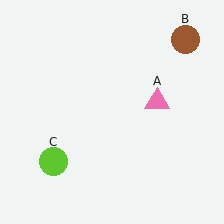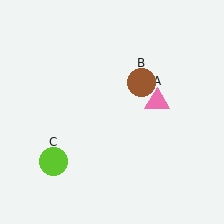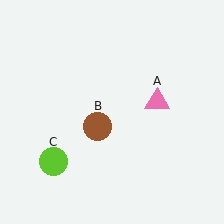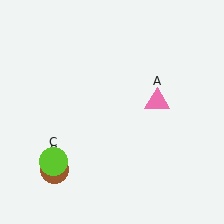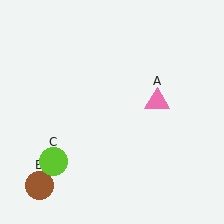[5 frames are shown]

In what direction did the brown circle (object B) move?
The brown circle (object B) moved down and to the left.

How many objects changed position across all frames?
1 object changed position: brown circle (object B).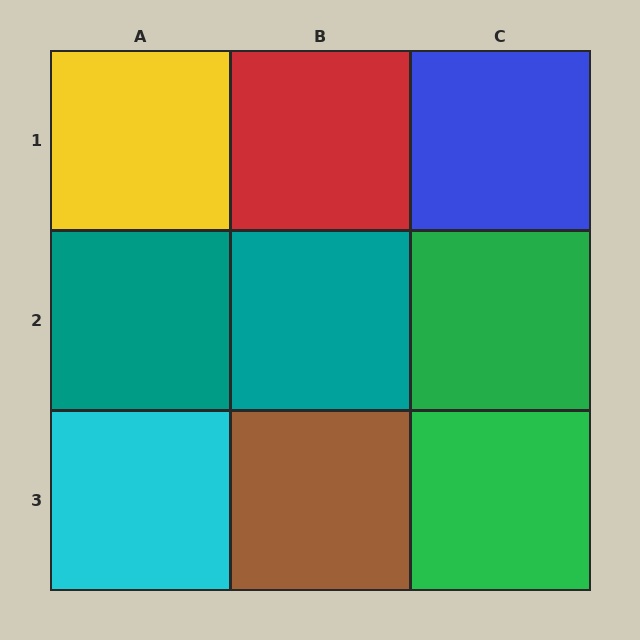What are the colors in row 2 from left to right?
Teal, teal, green.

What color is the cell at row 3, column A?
Cyan.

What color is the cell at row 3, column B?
Brown.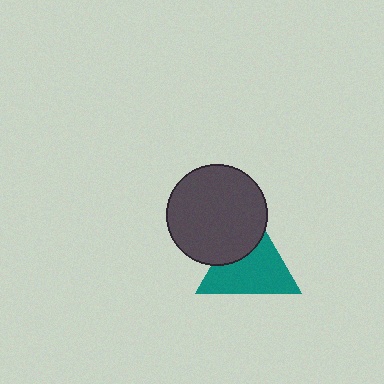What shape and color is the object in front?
The object in front is a dark gray circle.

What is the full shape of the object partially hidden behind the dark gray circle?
The partially hidden object is a teal triangle.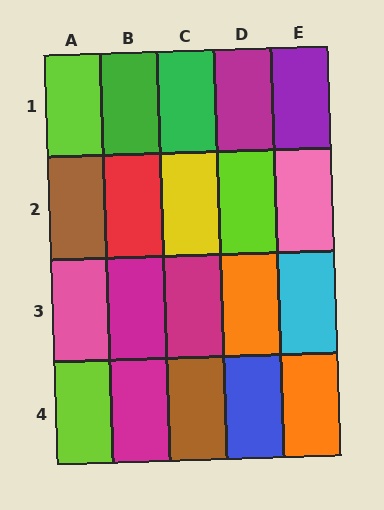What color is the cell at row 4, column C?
Brown.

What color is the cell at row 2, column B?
Red.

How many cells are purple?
1 cell is purple.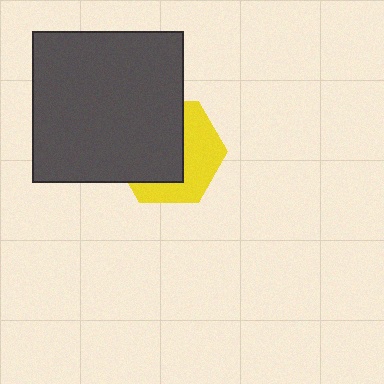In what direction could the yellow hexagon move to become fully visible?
The yellow hexagon could move toward the lower-right. That would shift it out from behind the dark gray square entirely.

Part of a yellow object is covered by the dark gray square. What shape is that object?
It is a hexagon.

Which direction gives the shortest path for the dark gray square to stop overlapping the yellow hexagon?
Moving toward the upper-left gives the shortest separation.